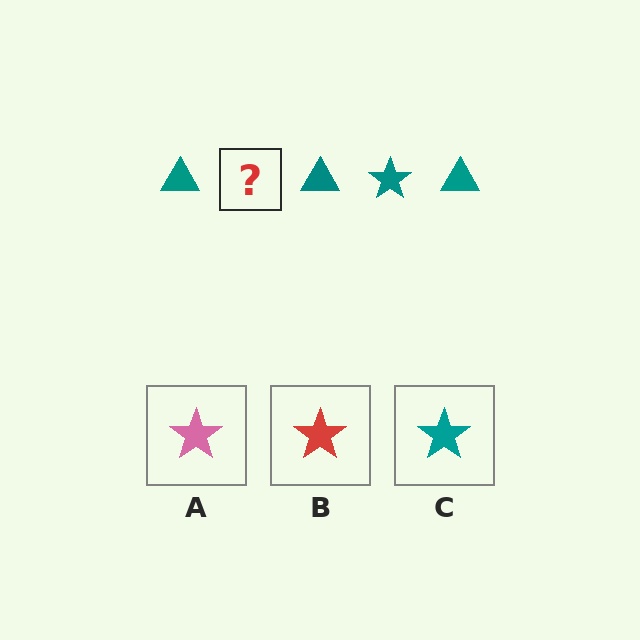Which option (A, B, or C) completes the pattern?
C.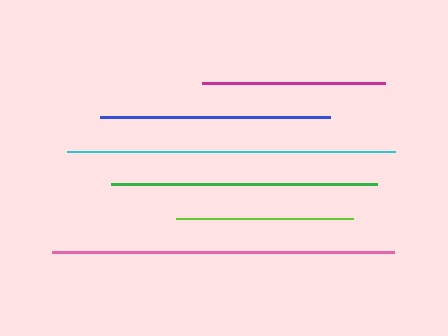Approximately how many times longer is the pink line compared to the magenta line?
The pink line is approximately 1.9 times the length of the magenta line.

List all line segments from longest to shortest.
From longest to shortest: pink, cyan, green, blue, magenta, lime.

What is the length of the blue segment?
The blue segment is approximately 230 pixels long.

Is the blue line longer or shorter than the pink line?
The pink line is longer than the blue line.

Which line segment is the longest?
The pink line is the longest at approximately 342 pixels.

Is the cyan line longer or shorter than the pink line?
The pink line is longer than the cyan line.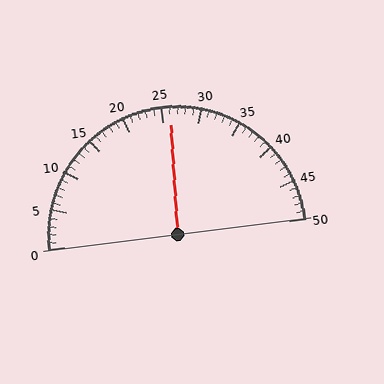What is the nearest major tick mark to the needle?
The nearest major tick mark is 25.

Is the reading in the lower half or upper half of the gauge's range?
The reading is in the upper half of the range (0 to 50).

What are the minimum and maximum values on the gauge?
The gauge ranges from 0 to 50.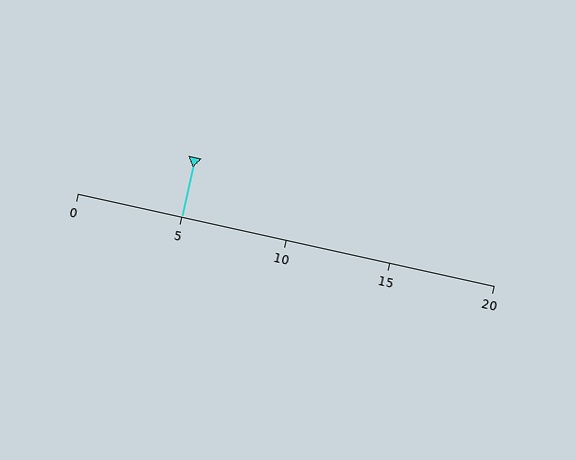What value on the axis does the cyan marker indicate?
The marker indicates approximately 5.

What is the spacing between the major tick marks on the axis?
The major ticks are spaced 5 apart.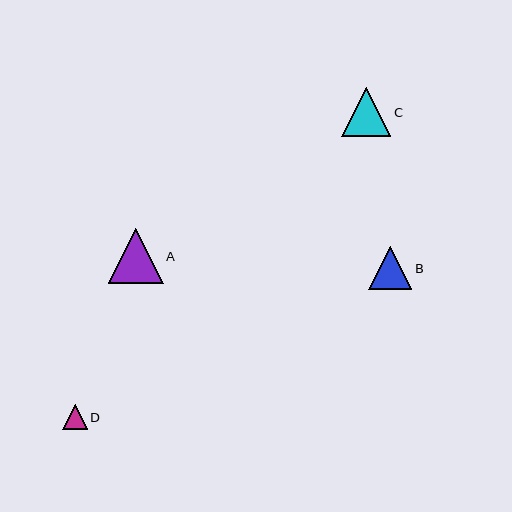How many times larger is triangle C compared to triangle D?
Triangle C is approximately 2.0 times the size of triangle D.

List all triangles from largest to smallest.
From largest to smallest: A, C, B, D.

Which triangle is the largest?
Triangle A is the largest with a size of approximately 55 pixels.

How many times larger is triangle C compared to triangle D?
Triangle C is approximately 2.0 times the size of triangle D.